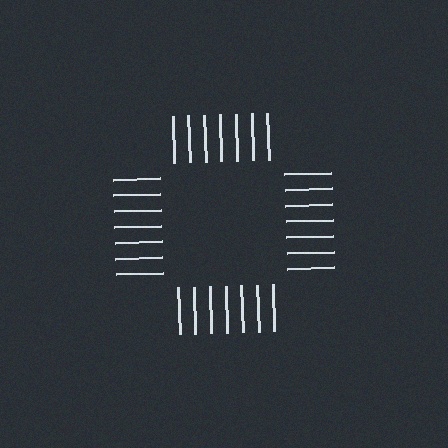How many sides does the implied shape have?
4 sides — the line-ends trace a square.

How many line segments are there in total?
28 — 7 along each of the 4 edges.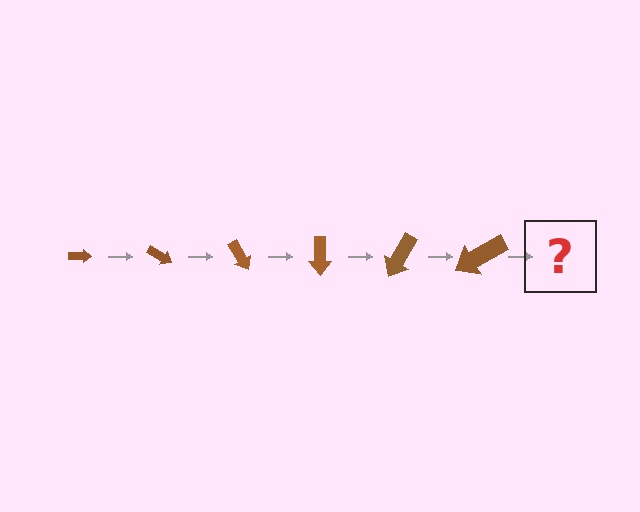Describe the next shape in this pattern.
It should be an arrow, larger than the previous one and rotated 180 degrees from the start.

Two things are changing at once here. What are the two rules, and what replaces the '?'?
The two rules are that the arrow grows larger each step and it rotates 30 degrees each step. The '?' should be an arrow, larger than the previous one and rotated 180 degrees from the start.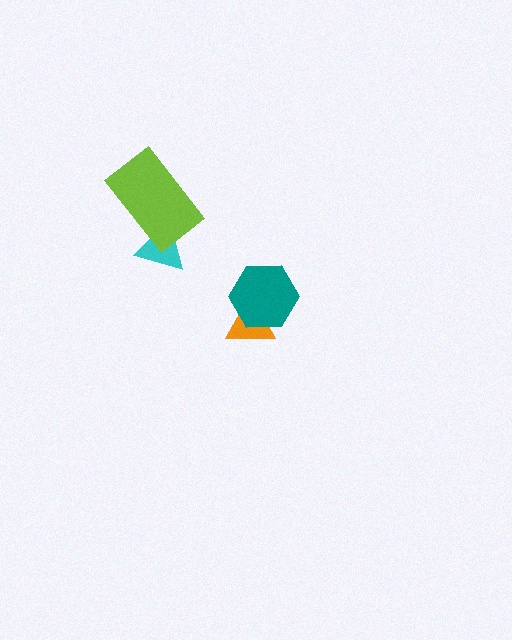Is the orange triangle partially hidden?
Yes, it is partially covered by another shape.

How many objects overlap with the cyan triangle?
1 object overlaps with the cyan triangle.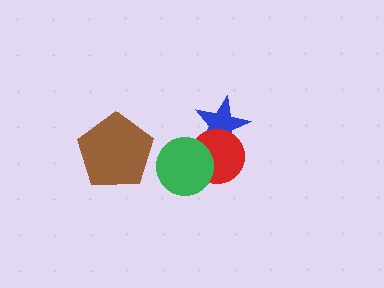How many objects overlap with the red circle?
2 objects overlap with the red circle.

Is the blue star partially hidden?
Yes, it is partially covered by another shape.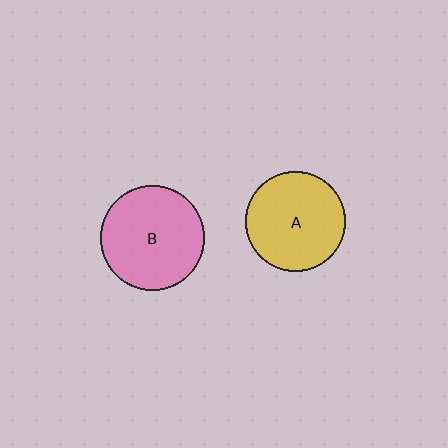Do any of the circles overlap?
No, none of the circles overlap.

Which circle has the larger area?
Circle B (pink).